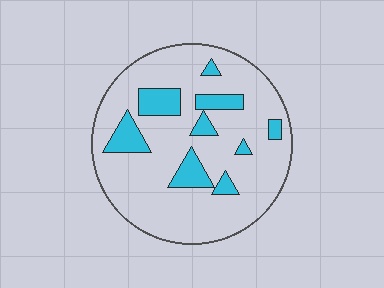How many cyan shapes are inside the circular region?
9.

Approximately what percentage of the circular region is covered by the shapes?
Approximately 15%.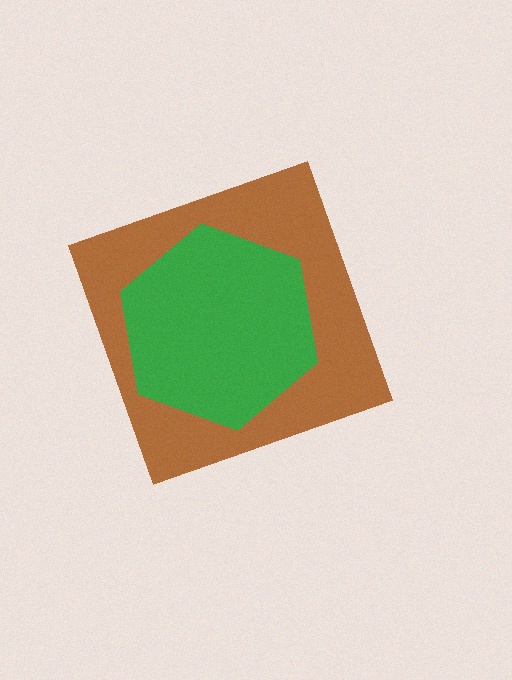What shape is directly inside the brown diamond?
The green hexagon.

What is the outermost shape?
The brown diamond.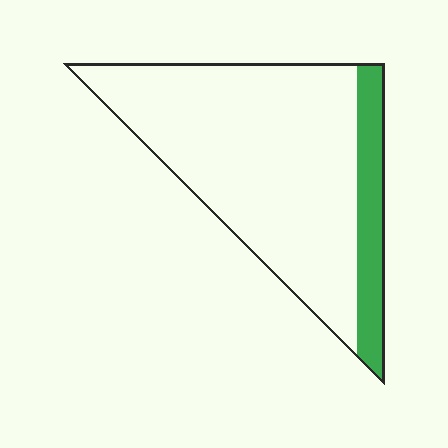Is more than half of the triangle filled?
No.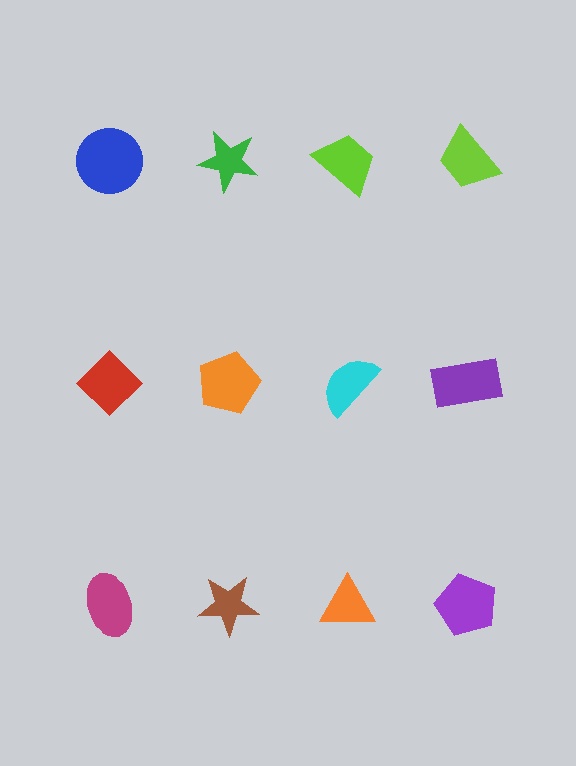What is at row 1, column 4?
A lime trapezoid.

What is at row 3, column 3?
An orange triangle.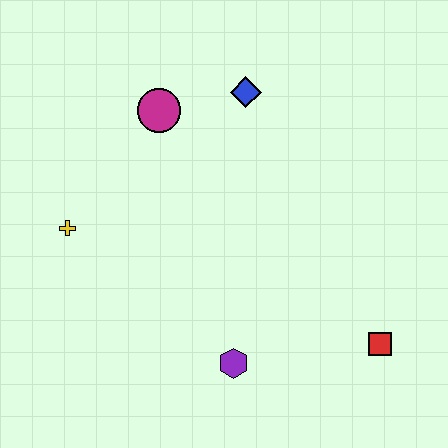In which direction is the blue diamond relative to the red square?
The blue diamond is above the red square.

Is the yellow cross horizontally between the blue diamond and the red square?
No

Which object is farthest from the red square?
The yellow cross is farthest from the red square.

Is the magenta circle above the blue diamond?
No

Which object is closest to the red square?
The purple hexagon is closest to the red square.